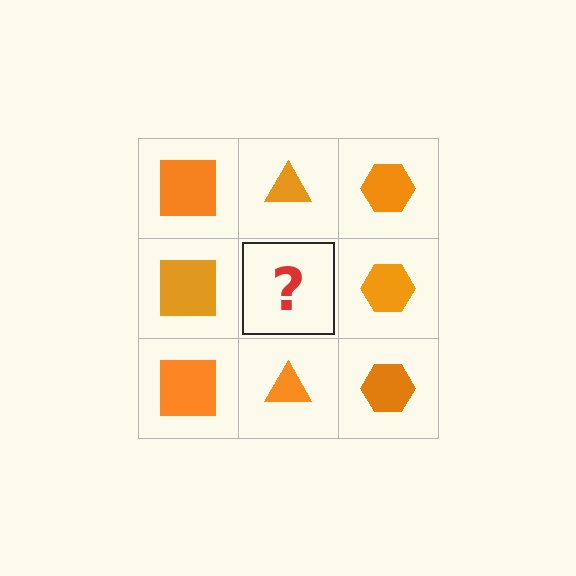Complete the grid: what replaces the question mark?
The question mark should be replaced with an orange triangle.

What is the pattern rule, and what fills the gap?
The rule is that each column has a consistent shape. The gap should be filled with an orange triangle.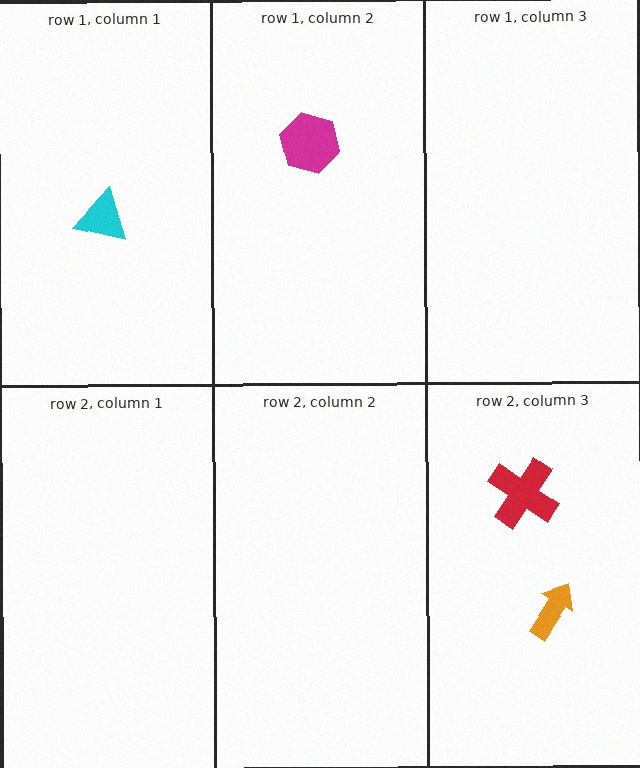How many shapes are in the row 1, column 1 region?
1.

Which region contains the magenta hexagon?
The row 1, column 2 region.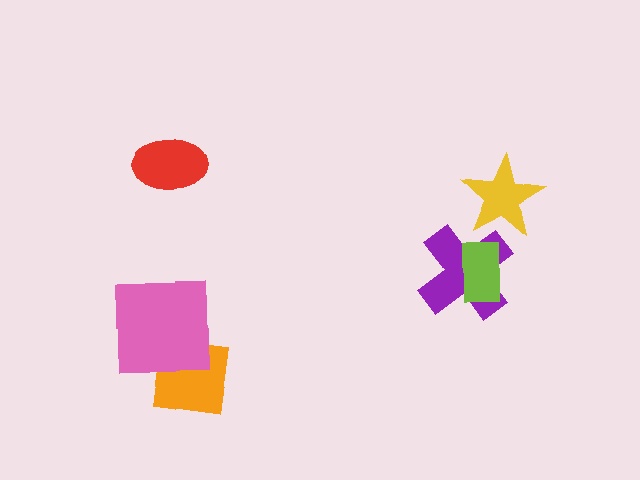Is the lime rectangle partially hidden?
No, no other shape covers it.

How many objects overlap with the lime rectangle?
1 object overlaps with the lime rectangle.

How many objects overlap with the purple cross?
2 objects overlap with the purple cross.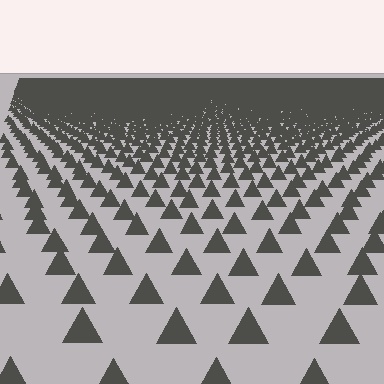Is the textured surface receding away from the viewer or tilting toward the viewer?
The surface is receding away from the viewer. Texture elements get smaller and denser toward the top.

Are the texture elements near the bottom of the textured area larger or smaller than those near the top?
Larger. Near the bottom, elements are closer to the viewer and appear at a bigger on-screen size.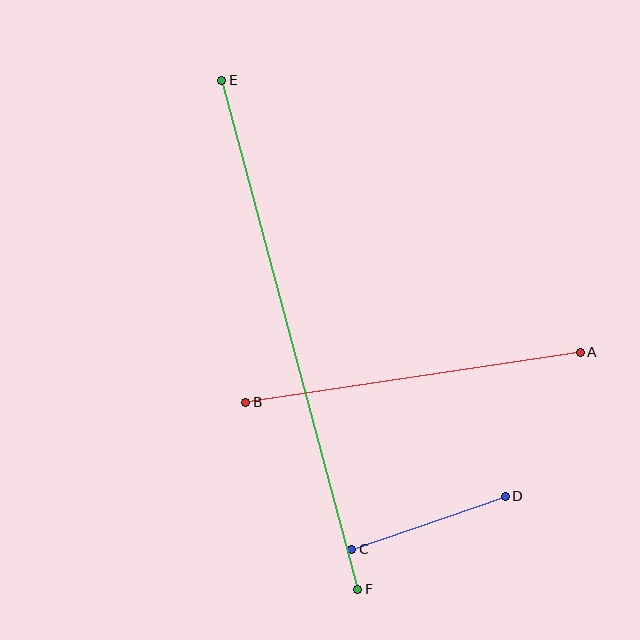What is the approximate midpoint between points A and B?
The midpoint is at approximately (413, 377) pixels.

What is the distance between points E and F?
The distance is approximately 527 pixels.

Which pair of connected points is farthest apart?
Points E and F are farthest apart.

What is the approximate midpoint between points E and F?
The midpoint is at approximately (290, 335) pixels.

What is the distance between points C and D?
The distance is approximately 163 pixels.